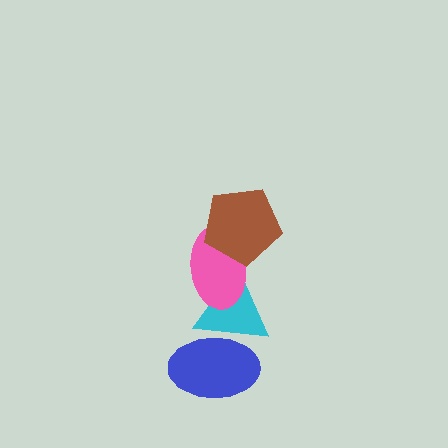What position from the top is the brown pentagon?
The brown pentagon is 1st from the top.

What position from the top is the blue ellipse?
The blue ellipse is 4th from the top.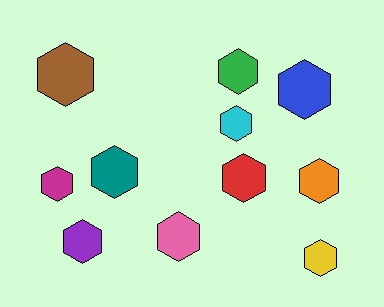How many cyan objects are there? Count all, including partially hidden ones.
There is 1 cyan object.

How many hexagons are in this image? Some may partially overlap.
There are 11 hexagons.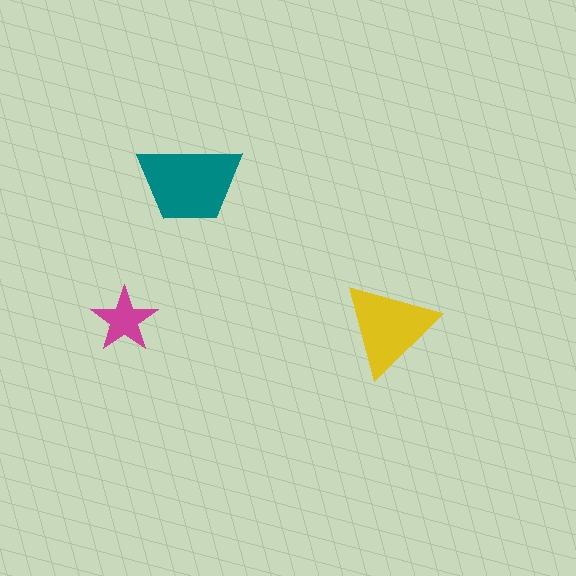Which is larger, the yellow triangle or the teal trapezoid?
The teal trapezoid.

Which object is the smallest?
The magenta star.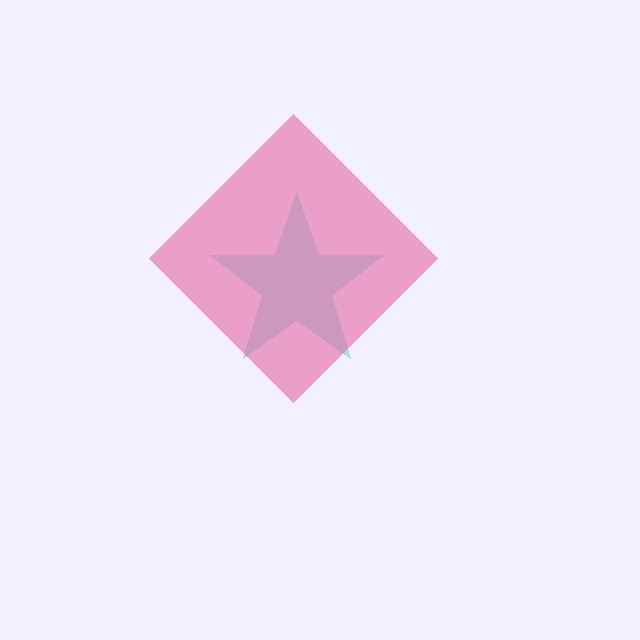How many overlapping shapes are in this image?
There are 2 overlapping shapes in the image.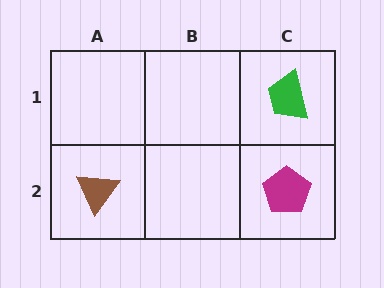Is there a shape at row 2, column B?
No, that cell is empty.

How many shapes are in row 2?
2 shapes.